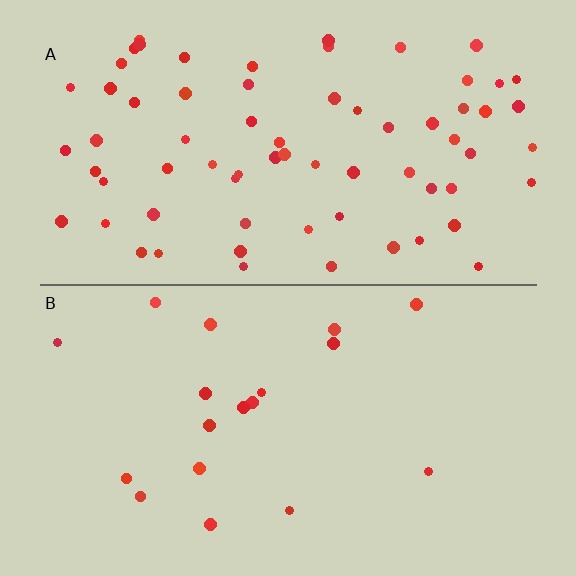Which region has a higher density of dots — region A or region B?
A (the top).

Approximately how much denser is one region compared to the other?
Approximately 3.8× — region A over region B.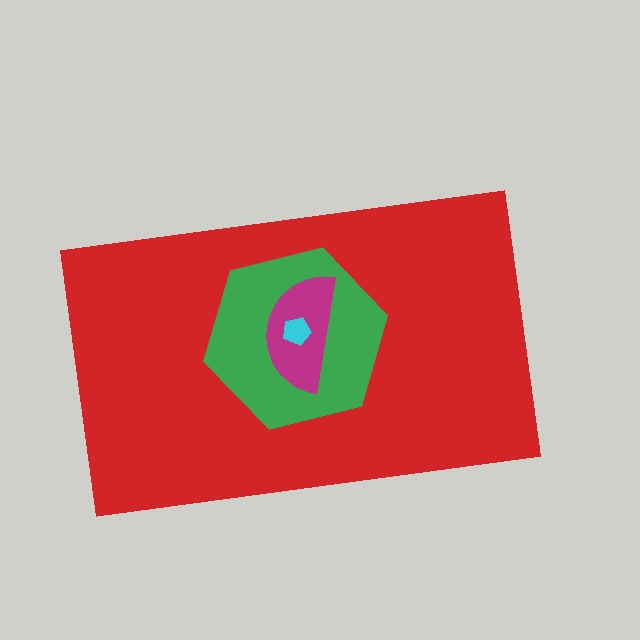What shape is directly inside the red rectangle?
The green hexagon.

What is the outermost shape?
The red rectangle.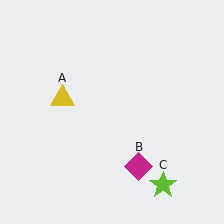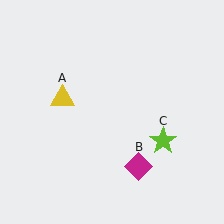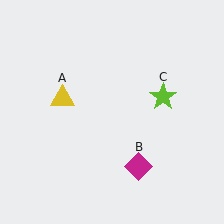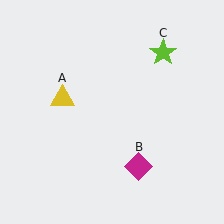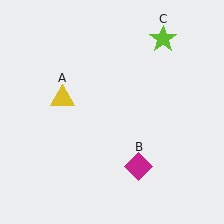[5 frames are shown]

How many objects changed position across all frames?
1 object changed position: lime star (object C).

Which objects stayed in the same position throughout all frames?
Yellow triangle (object A) and magenta diamond (object B) remained stationary.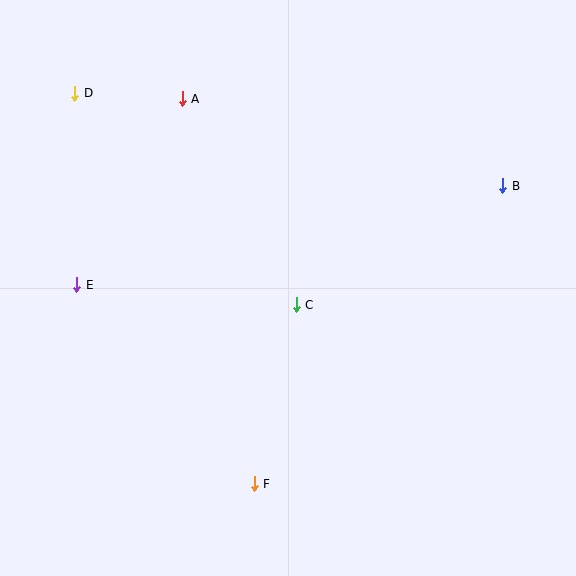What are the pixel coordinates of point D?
Point D is at (75, 93).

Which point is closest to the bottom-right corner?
Point F is closest to the bottom-right corner.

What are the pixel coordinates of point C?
Point C is at (296, 305).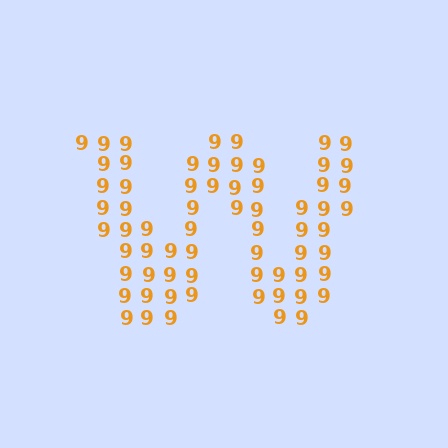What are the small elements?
The small elements are digit 9's.